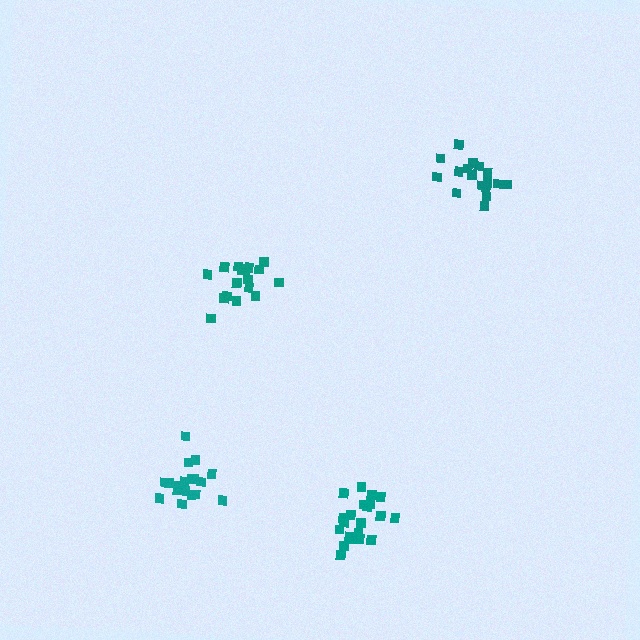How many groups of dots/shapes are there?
There are 4 groups.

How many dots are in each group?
Group 1: 17 dots, Group 2: 17 dots, Group 3: 18 dots, Group 4: 21 dots (73 total).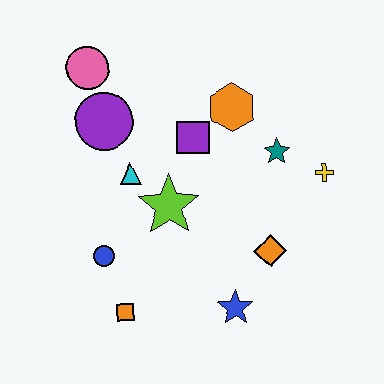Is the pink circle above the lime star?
Yes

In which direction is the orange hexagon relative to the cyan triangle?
The orange hexagon is to the right of the cyan triangle.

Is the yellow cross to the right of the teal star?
Yes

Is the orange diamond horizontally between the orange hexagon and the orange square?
No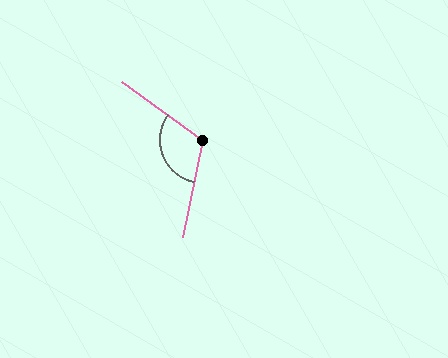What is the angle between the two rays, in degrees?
Approximately 114 degrees.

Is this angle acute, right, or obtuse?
It is obtuse.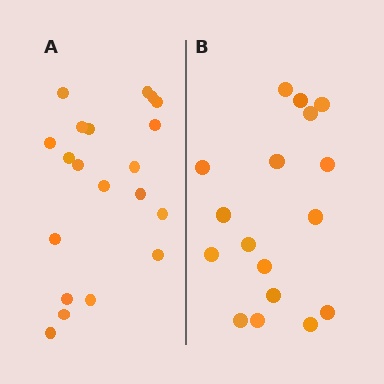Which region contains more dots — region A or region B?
Region A (the left region) has more dots.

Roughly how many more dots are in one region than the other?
Region A has just a few more — roughly 2 or 3 more dots than region B.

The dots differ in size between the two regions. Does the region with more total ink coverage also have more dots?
No. Region B has more total ink coverage because its dots are larger, but region A actually contains more individual dots. Total area can be misleading — the number of items is what matters here.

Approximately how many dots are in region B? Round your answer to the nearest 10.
About 20 dots. (The exact count is 17, which rounds to 20.)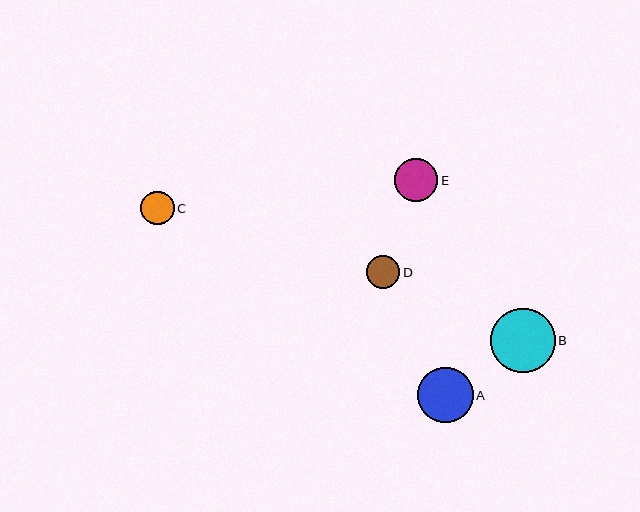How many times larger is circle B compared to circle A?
Circle B is approximately 1.2 times the size of circle A.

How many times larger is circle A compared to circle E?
Circle A is approximately 1.3 times the size of circle E.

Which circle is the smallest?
Circle D is the smallest with a size of approximately 33 pixels.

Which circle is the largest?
Circle B is the largest with a size of approximately 65 pixels.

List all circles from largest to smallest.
From largest to smallest: B, A, E, C, D.